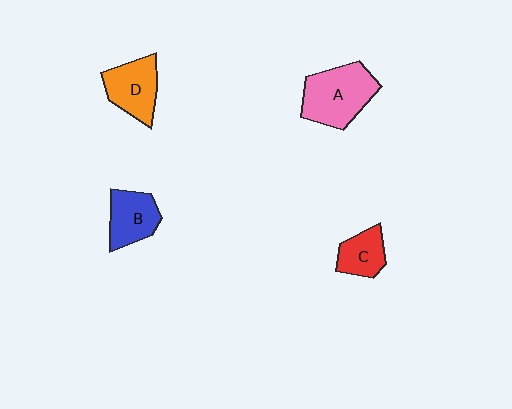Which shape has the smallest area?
Shape C (red).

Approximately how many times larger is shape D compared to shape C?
Approximately 1.4 times.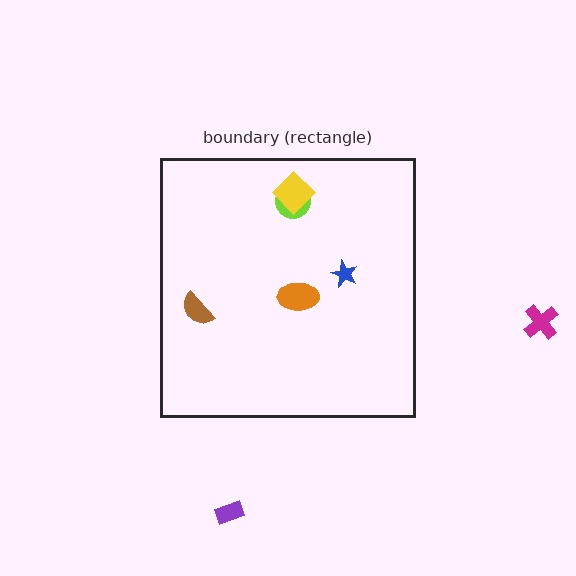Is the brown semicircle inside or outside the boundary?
Inside.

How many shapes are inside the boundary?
5 inside, 2 outside.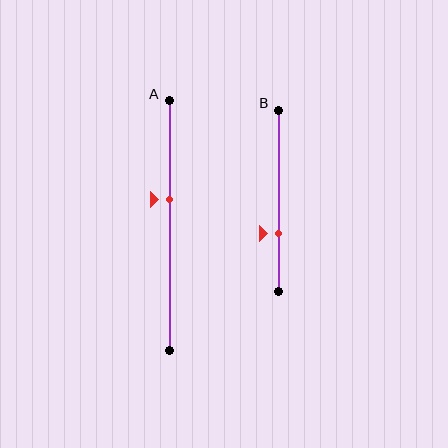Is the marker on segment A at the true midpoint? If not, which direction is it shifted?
No, the marker on segment A is shifted upward by about 10% of the segment length.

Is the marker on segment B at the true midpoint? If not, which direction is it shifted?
No, the marker on segment B is shifted downward by about 18% of the segment length.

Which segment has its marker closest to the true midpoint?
Segment A has its marker closest to the true midpoint.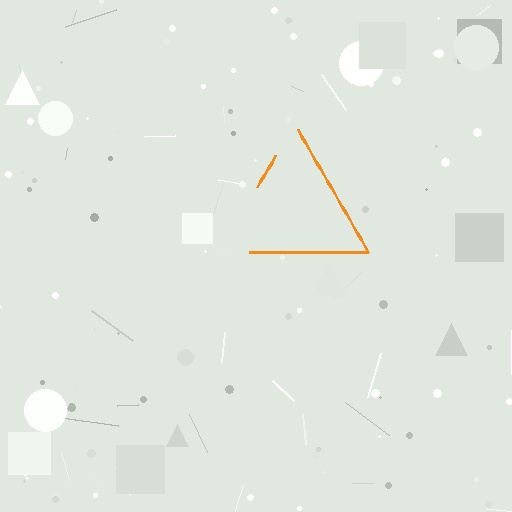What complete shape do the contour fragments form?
The contour fragments form a triangle.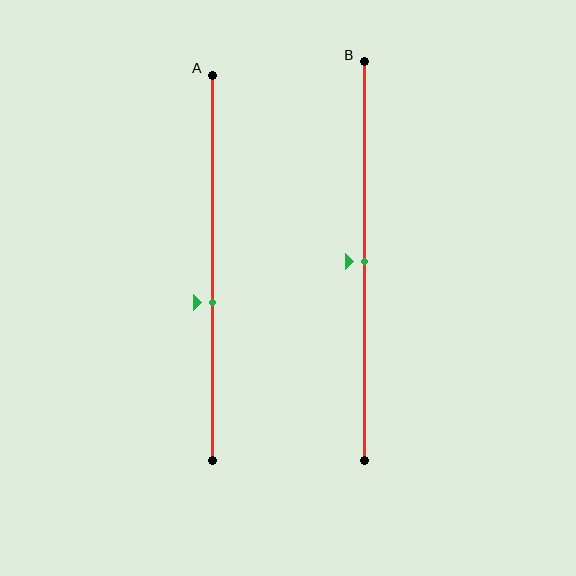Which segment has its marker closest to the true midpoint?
Segment B has its marker closest to the true midpoint.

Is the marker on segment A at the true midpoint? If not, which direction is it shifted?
No, the marker on segment A is shifted downward by about 9% of the segment length.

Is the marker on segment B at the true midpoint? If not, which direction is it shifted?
Yes, the marker on segment B is at the true midpoint.